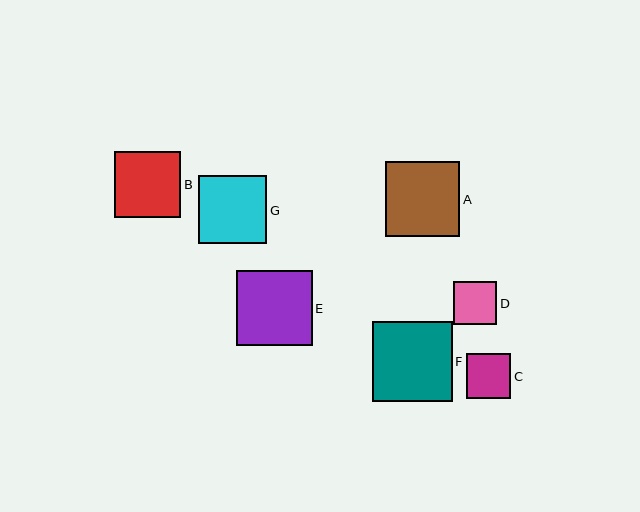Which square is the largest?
Square F is the largest with a size of approximately 80 pixels.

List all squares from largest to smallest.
From largest to smallest: F, E, A, G, B, C, D.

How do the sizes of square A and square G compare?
Square A and square G are approximately the same size.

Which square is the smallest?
Square D is the smallest with a size of approximately 43 pixels.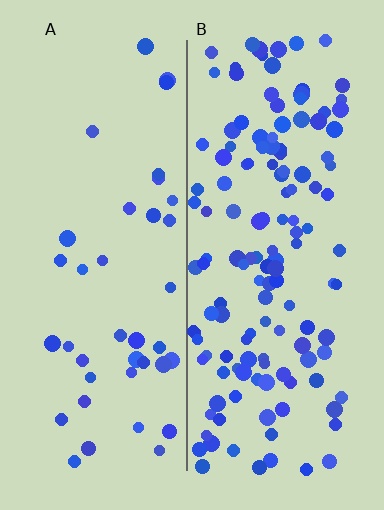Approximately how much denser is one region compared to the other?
Approximately 3.4× — region B over region A.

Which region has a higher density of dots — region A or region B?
B (the right).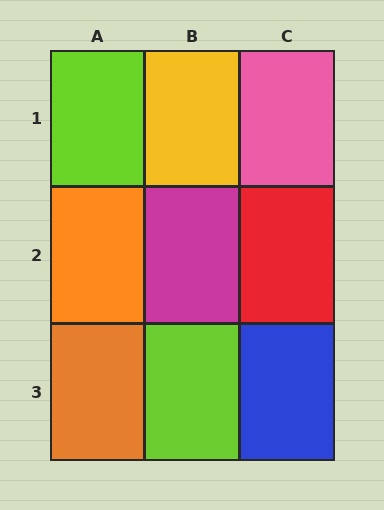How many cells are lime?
2 cells are lime.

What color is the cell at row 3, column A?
Orange.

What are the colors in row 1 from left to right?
Lime, yellow, pink.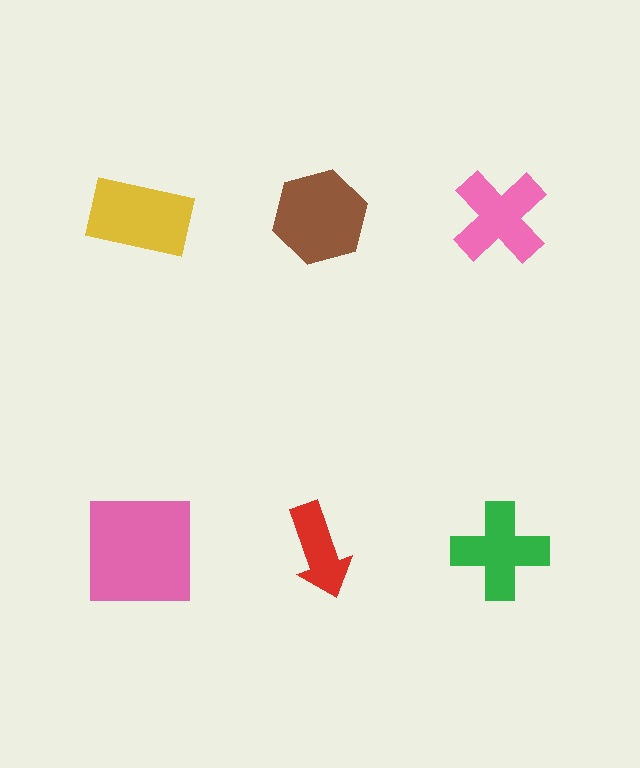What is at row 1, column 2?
A brown hexagon.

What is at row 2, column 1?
A pink square.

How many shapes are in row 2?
3 shapes.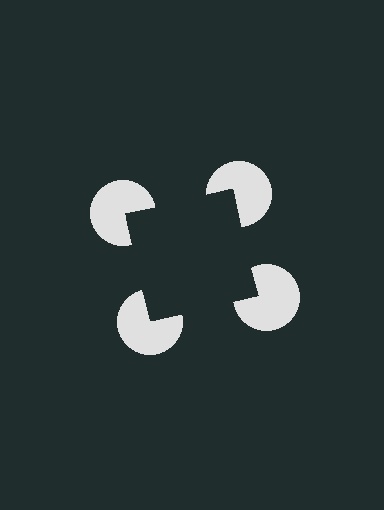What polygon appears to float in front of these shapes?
An illusory square — its edges are inferred from the aligned wedge cuts in the pac-man discs, not physically drawn.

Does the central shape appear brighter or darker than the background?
It typically appears slightly darker than the background, even though no actual brightness change is drawn.